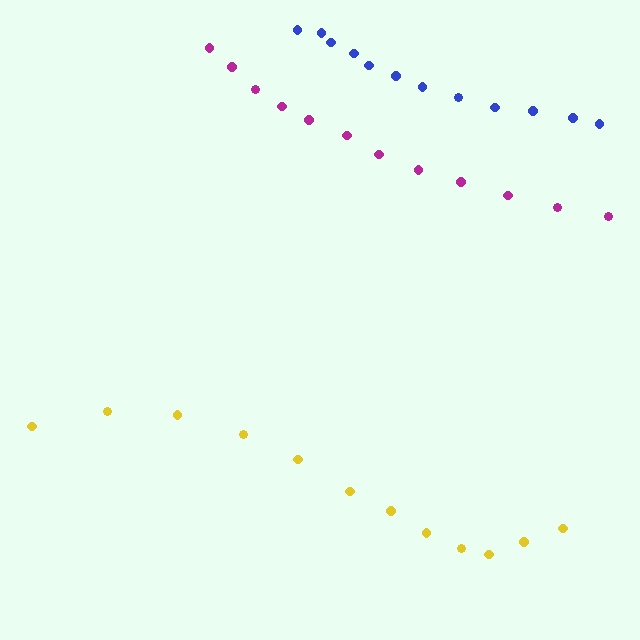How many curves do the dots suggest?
There are 3 distinct paths.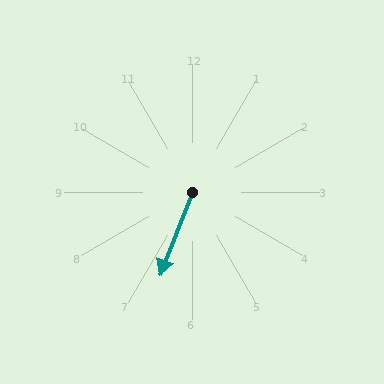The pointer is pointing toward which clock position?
Roughly 7 o'clock.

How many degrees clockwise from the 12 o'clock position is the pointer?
Approximately 201 degrees.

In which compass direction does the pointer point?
South.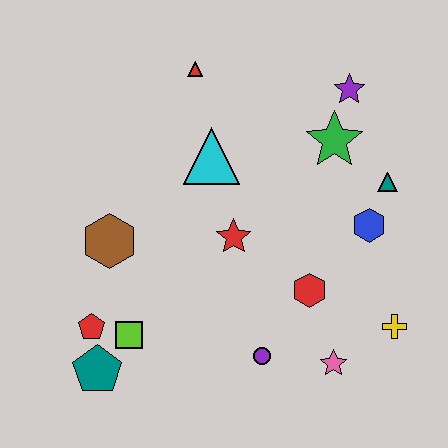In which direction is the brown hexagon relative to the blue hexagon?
The brown hexagon is to the left of the blue hexagon.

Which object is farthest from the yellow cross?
The red triangle is farthest from the yellow cross.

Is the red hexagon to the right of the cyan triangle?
Yes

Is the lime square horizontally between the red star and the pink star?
No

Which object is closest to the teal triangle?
The blue hexagon is closest to the teal triangle.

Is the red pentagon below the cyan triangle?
Yes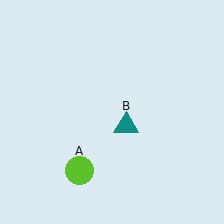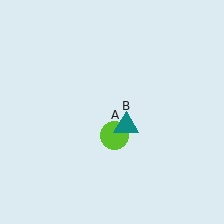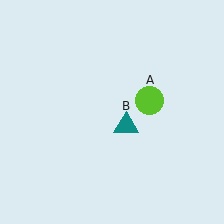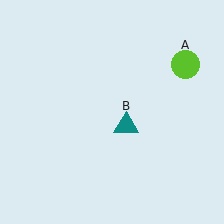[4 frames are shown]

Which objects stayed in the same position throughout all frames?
Teal triangle (object B) remained stationary.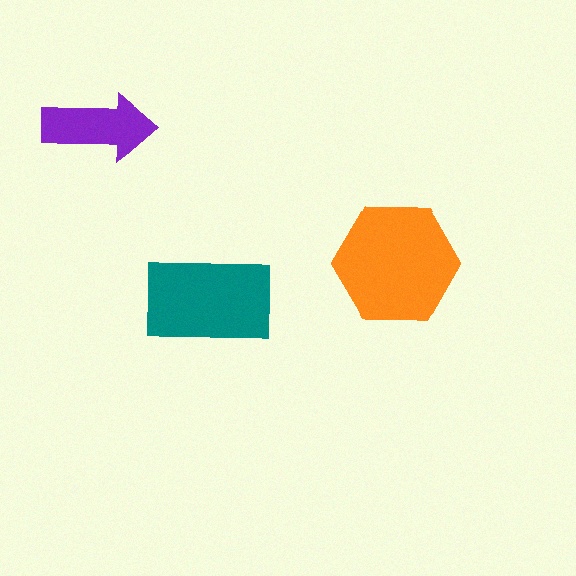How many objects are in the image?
There are 3 objects in the image.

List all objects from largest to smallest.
The orange hexagon, the teal rectangle, the purple arrow.